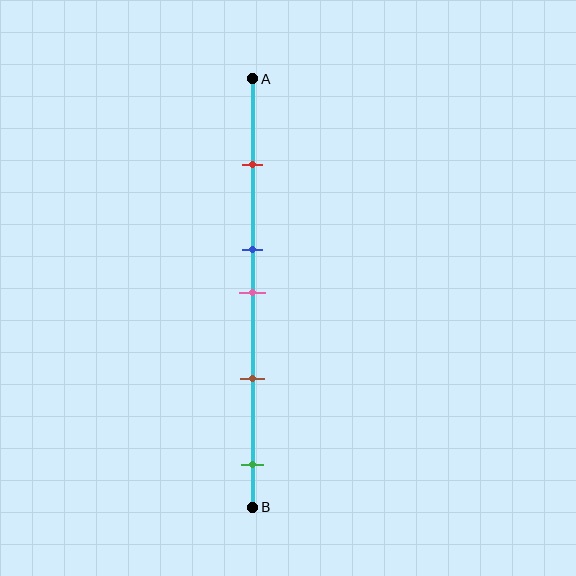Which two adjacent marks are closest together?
The blue and pink marks are the closest adjacent pair.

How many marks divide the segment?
There are 5 marks dividing the segment.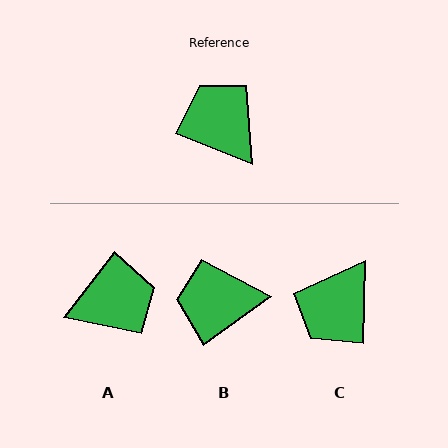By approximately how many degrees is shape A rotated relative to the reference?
Approximately 105 degrees clockwise.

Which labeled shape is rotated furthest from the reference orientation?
C, about 111 degrees away.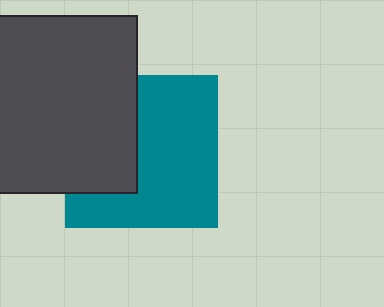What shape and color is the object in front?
The object in front is a dark gray square.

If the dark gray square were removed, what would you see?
You would see the complete teal square.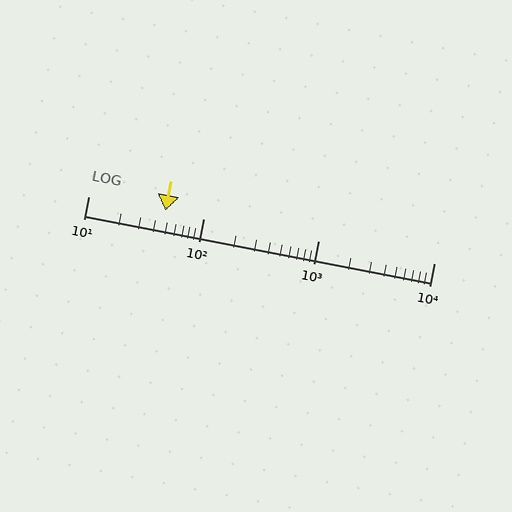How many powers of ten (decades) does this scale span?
The scale spans 3 decades, from 10 to 10000.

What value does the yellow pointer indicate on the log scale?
The pointer indicates approximately 47.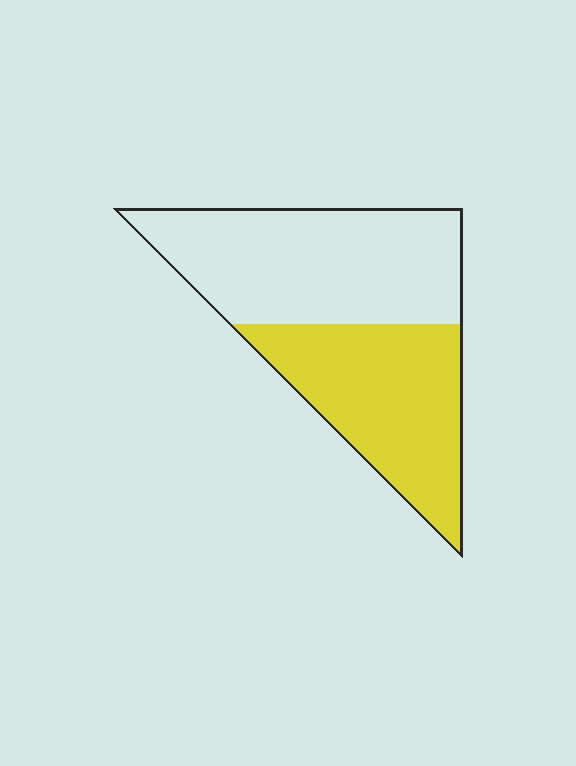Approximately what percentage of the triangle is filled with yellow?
Approximately 45%.